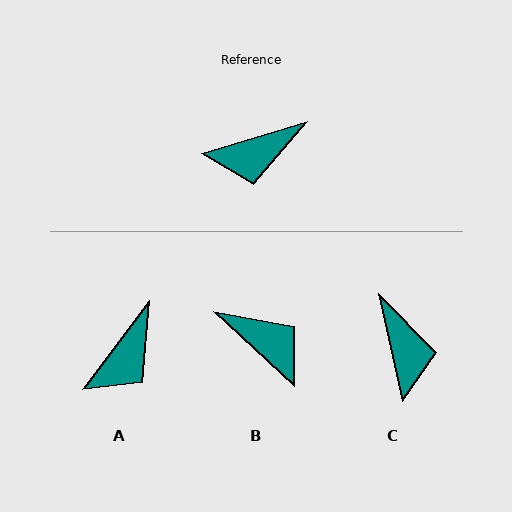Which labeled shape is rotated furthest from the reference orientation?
B, about 120 degrees away.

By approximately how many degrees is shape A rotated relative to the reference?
Approximately 36 degrees counter-clockwise.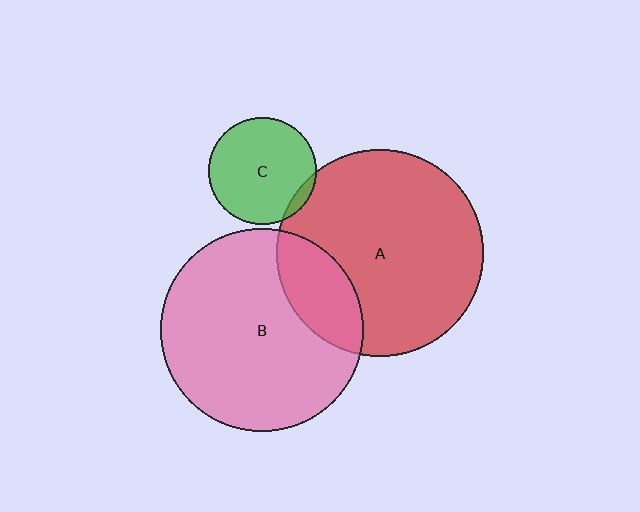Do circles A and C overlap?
Yes.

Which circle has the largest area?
Circle A (red).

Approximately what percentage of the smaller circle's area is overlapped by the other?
Approximately 5%.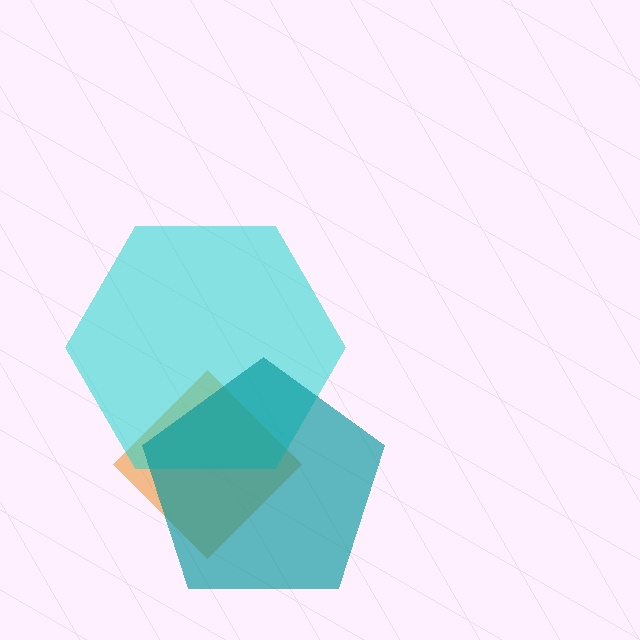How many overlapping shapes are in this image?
There are 3 overlapping shapes in the image.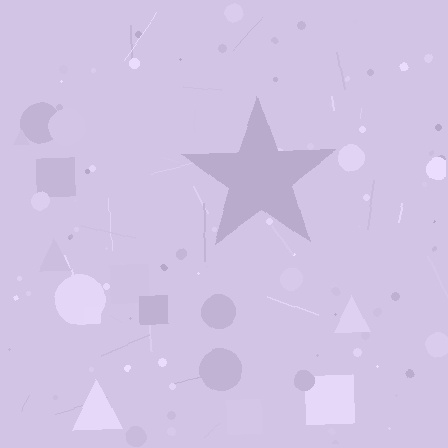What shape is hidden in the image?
A star is hidden in the image.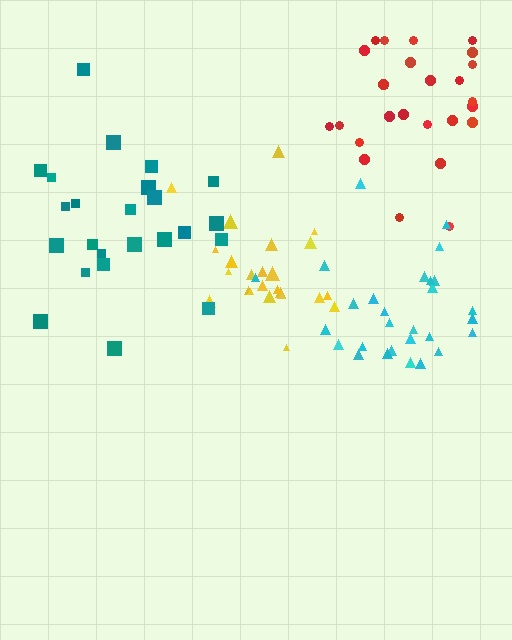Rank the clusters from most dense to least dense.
yellow, cyan, red, teal.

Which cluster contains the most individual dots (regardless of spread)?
Cyan (28).